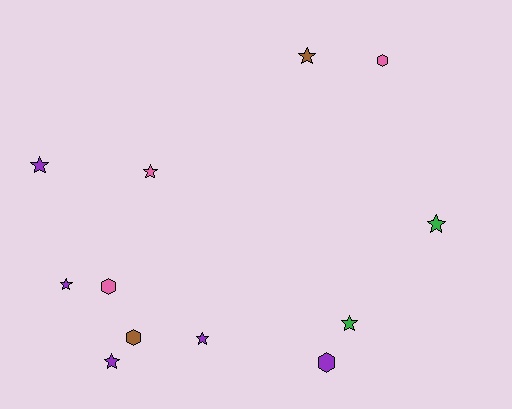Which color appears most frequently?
Purple, with 5 objects.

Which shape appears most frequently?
Star, with 8 objects.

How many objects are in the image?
There are 12 objects.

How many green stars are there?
There are 2 green stars.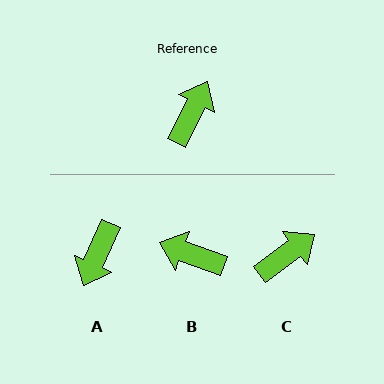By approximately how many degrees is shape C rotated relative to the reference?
Approximately 27 degrees clockwise.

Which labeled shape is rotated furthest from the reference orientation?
A, about 177 degrees away.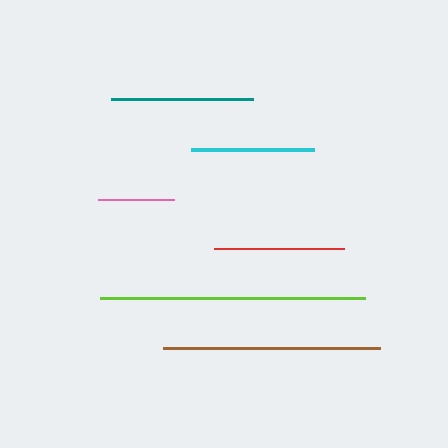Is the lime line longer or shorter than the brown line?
The lime line is longer than the brown line.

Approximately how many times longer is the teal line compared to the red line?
The teal line is approximately 1.1 times the length of the red line.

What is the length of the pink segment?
The pink segment is approximately 77 pixels long.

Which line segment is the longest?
The lime line is the longest at approximately 265 pixels.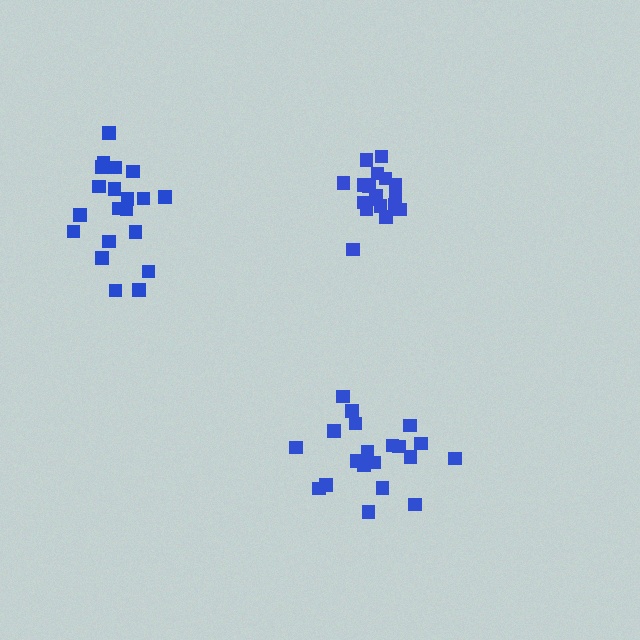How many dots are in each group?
Group 1: 18 dots, Group 2: 20 dots, Group 3: 20 dots (58 total).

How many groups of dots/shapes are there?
There are 3 groups.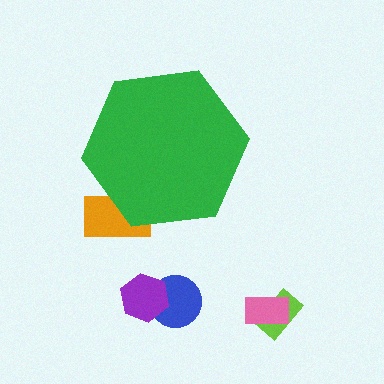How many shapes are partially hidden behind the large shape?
1 shape is partially hidden.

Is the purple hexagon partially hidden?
No, the purple hexagon is fully visible.